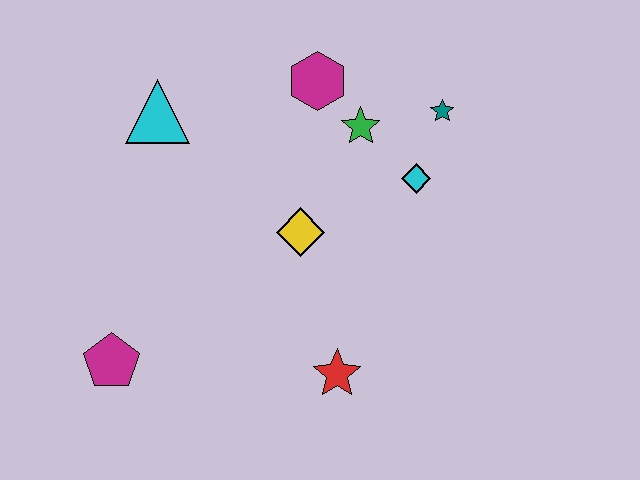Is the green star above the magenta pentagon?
Yes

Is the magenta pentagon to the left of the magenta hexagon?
Yes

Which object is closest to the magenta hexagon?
The green star is closest to the magenta hexagon.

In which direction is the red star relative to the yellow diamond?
The red star is below the yellow diamond.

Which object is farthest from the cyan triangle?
The red star is farthest from the cyan triangle.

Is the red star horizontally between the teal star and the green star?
No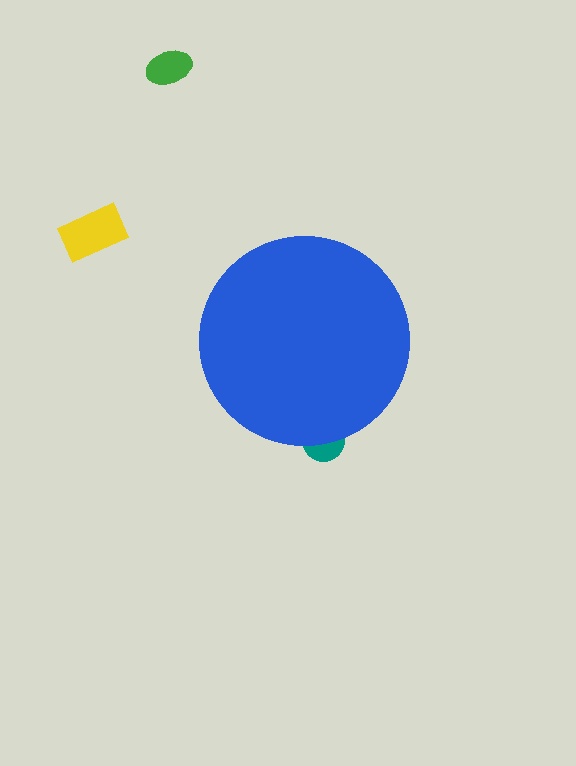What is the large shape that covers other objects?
A blue circle.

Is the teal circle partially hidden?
Yes, the teal circle is partially hidden behind the blue circle.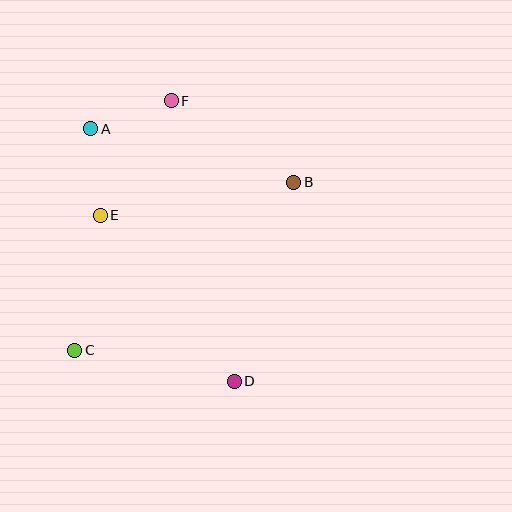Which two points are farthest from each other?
Points A and D are farthest from each other.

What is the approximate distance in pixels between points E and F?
The distance between E and F is approximately 135 pixels.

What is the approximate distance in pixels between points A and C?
The distance between A and C is approximately 222 pixels.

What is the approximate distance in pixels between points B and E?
The distance between B and E is approximately 196 pixels.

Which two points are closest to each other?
Points A and F are closest to each other.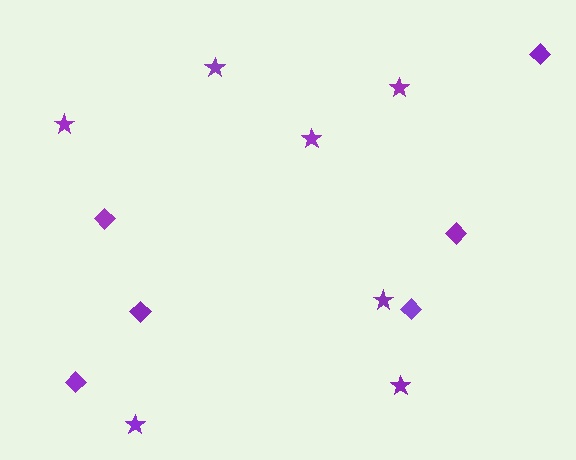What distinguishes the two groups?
There are 2 groups: one group of diamonds (6) and one group of stars (7).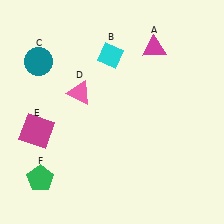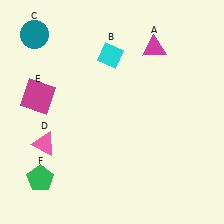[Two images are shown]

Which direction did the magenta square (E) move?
The magenta square (E) moved up.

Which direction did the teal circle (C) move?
The teal circle (C) moved up.